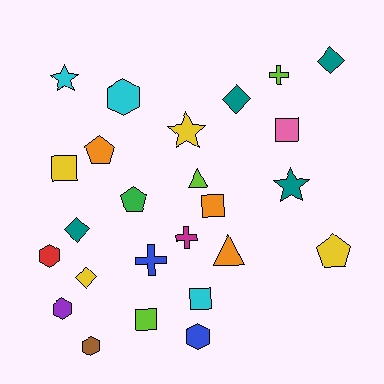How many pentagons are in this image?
There are 3 pentagons.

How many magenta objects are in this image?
There is 1 magenta object.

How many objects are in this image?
There are 25 objects.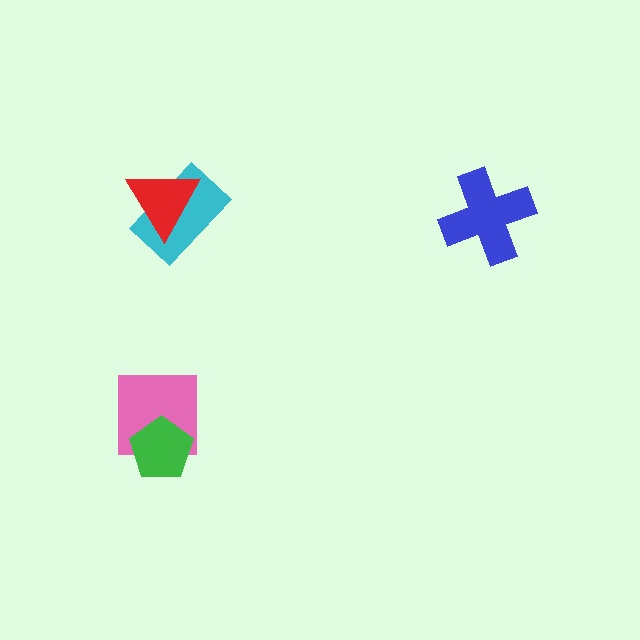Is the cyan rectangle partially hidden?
Yes, it is partially covered by another shape.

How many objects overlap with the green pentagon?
1 object overlaps with the green pentagon.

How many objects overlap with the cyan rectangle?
1 object overlaps with the cyan rectangle.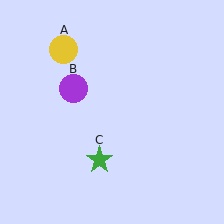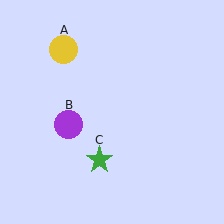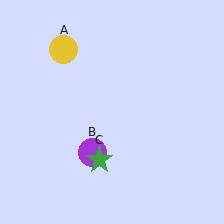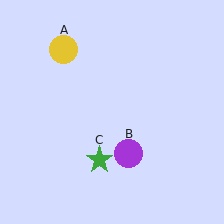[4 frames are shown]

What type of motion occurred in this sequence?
The purple circle (object B) rotated counterclockwise around the center of the scene.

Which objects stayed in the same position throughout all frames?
Yellow circle (object A) and green star (object C) remained stationary.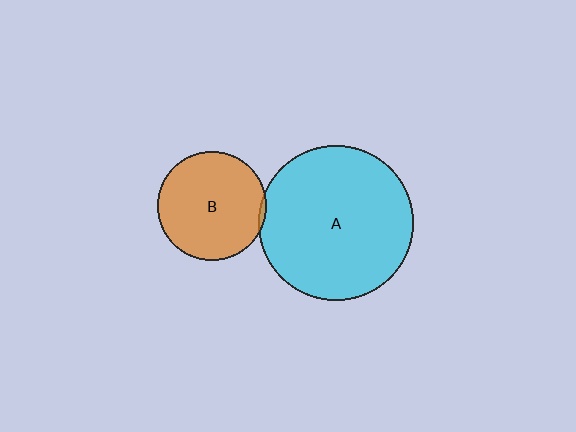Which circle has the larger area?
Circle A (cyan).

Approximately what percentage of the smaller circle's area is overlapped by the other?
Approximately 5%.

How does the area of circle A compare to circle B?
Approximately 2.0 times.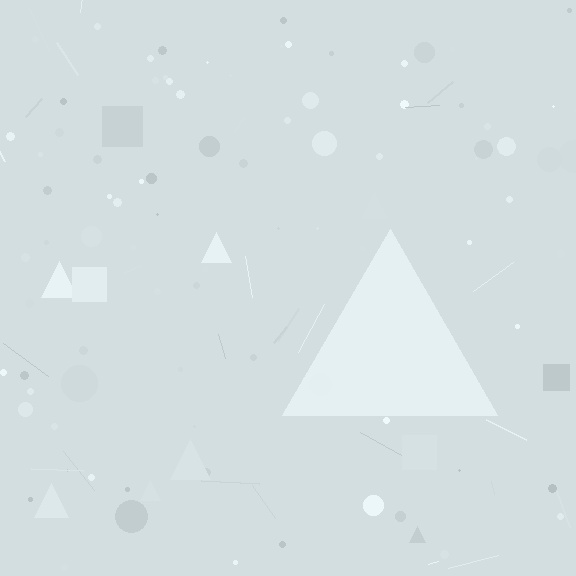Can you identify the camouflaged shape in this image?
The camouflaged shape is a triangle.